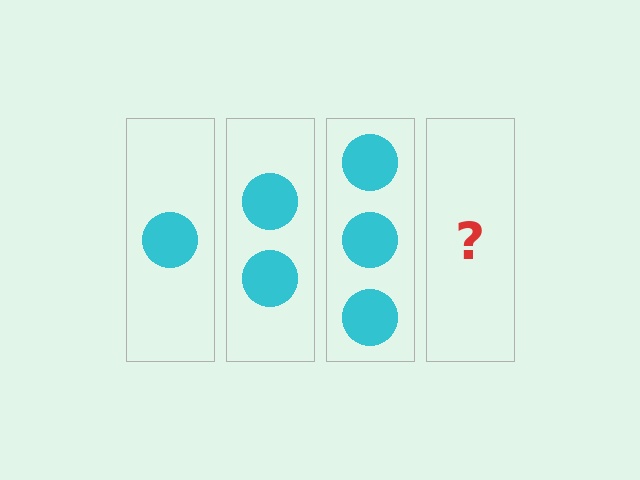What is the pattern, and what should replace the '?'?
The pattern is that each step adds one more circle. The '?' should be 4 circles.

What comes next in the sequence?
The next element should be 4 circles.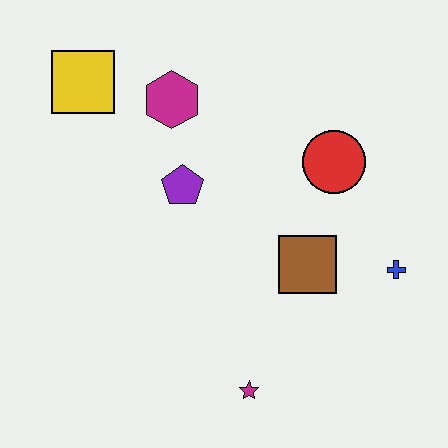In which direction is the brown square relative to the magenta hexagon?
The brown square is below the magenta hexagon.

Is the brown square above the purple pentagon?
No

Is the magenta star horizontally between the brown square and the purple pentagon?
Yes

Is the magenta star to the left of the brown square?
Yes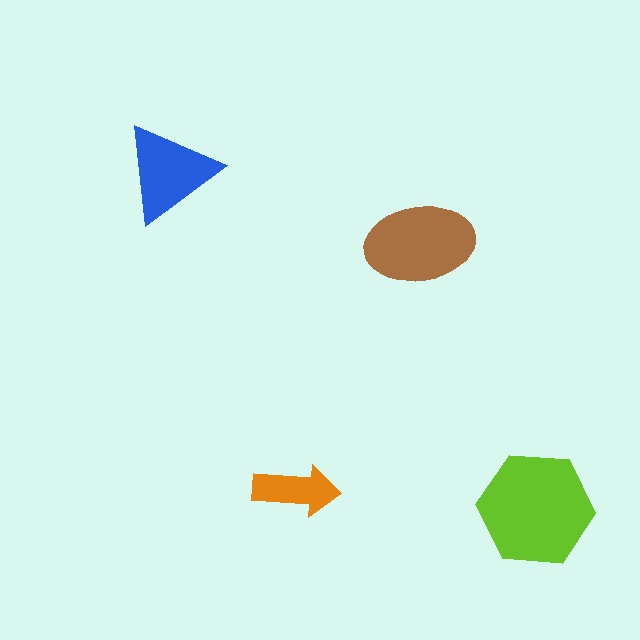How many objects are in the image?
There are 4 objects in the image.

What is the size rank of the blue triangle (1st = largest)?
3rd.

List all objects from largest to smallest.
The lime hexagon, the brown ellipse, the blue triangle, the orange arrow.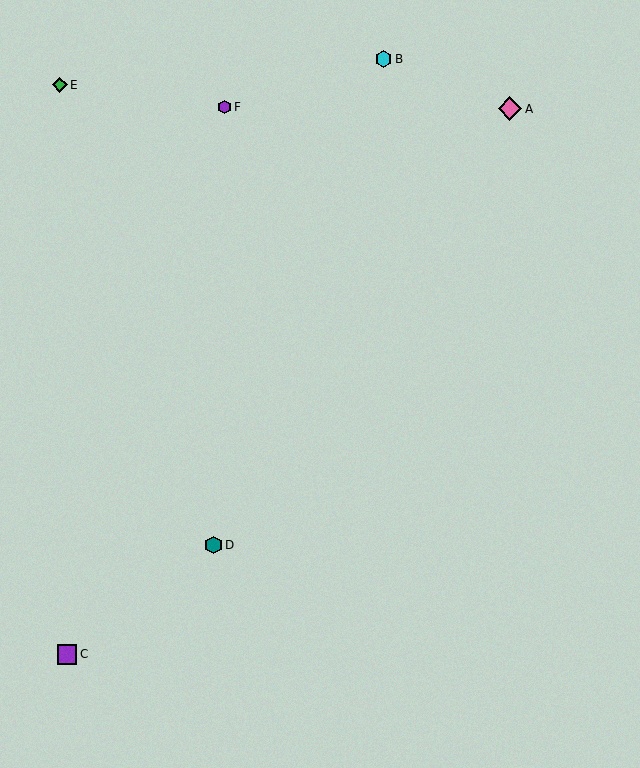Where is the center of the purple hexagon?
The center of the purple hexagon is at (224, 107).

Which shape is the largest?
The pink diamond (labeled A) is the largest.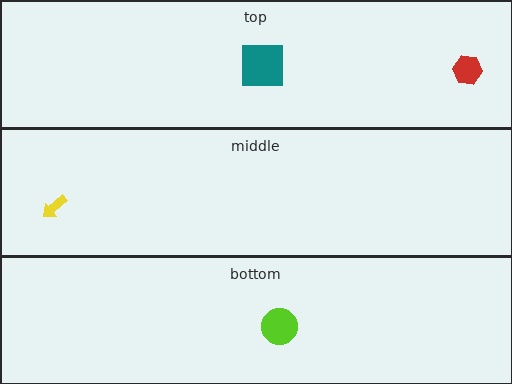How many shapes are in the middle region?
1.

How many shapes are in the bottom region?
1.